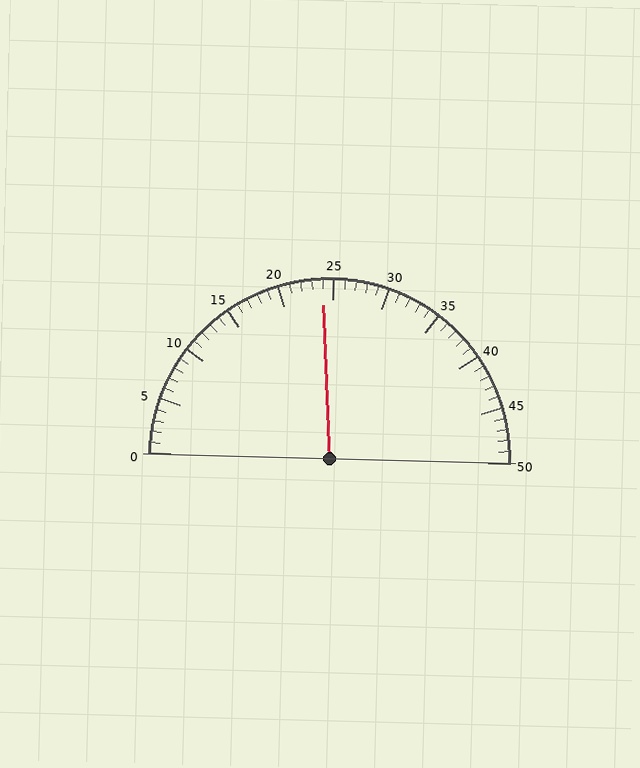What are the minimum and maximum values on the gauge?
The gauge ranges from 0 to 50.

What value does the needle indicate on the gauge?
The needle indicates approximately 24.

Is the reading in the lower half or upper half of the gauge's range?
The reading is in the lower half of the range (0 to 50).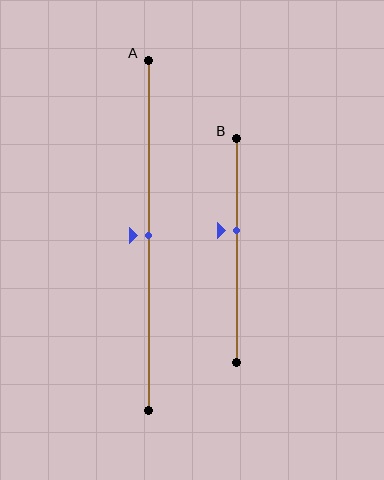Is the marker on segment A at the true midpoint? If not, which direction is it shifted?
Yes, the marker on segment A is at the true midpoint.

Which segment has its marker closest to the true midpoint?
Segment A has its marker closest to the true midpoint.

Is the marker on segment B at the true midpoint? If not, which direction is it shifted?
No, the marker on segment B is shifted upward by about 9% of the segment length.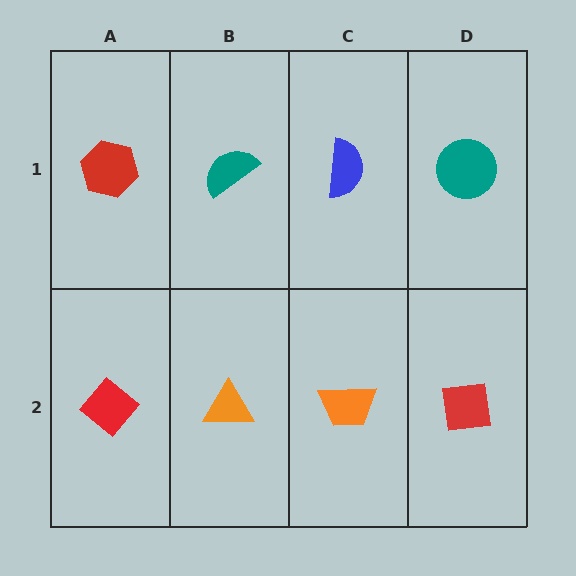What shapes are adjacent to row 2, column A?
A red hexagon (row 1, column A), an orange triangle (row 2, column B).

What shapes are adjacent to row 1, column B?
An orange triangle (row 2, column B), a red hexagon (row 1, column A), a blue semicircle (row 1, column C).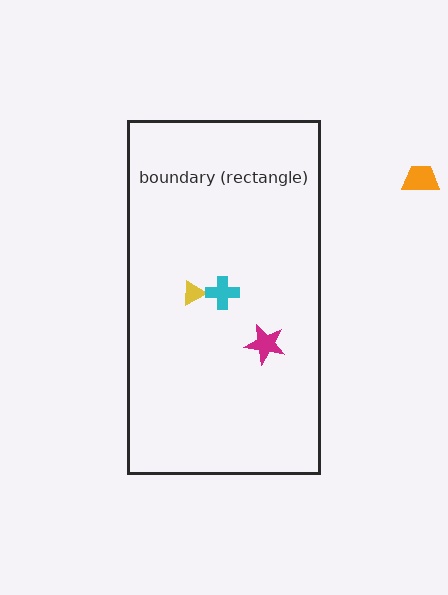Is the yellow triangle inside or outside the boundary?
Inside.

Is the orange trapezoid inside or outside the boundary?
Outside.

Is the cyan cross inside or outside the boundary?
Inside.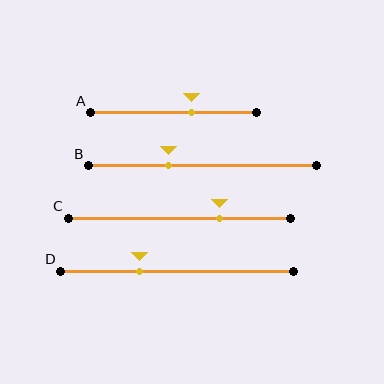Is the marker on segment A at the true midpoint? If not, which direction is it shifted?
No, the marker on segment A is shifted to the right by about 11% of the segment length.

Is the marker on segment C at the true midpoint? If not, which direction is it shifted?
No, the marker on segment C is shifted to the right by about 18% of the segment length.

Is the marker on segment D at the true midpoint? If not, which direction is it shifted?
No, the marker on segment D is shifted to the left by about 16% of the segment length.